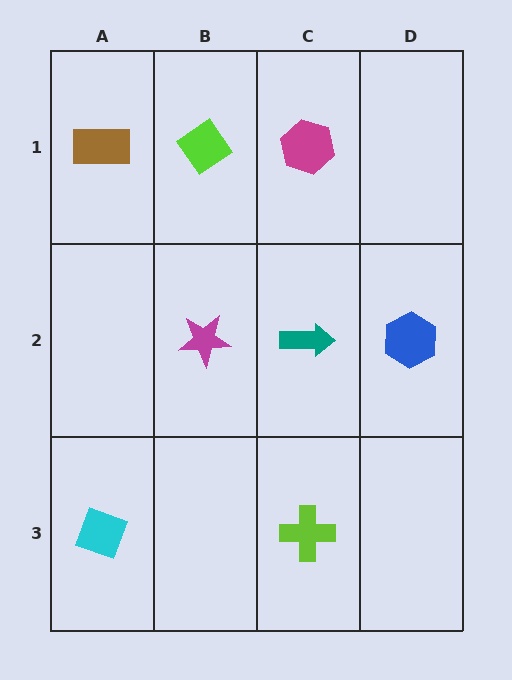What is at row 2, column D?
A blue hexagon.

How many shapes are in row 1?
3 shapes.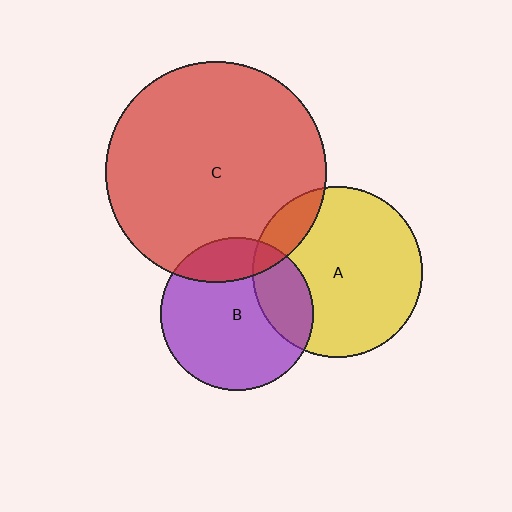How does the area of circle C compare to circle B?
Approximately 2.1 times.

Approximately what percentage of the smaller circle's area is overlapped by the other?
Approximately 25%.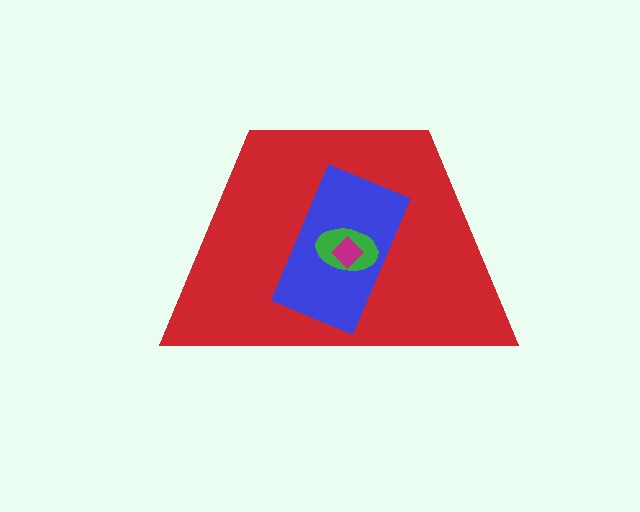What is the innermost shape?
The magenta diamond.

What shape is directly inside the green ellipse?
The magenta diamond.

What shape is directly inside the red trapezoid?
The blue rectangle.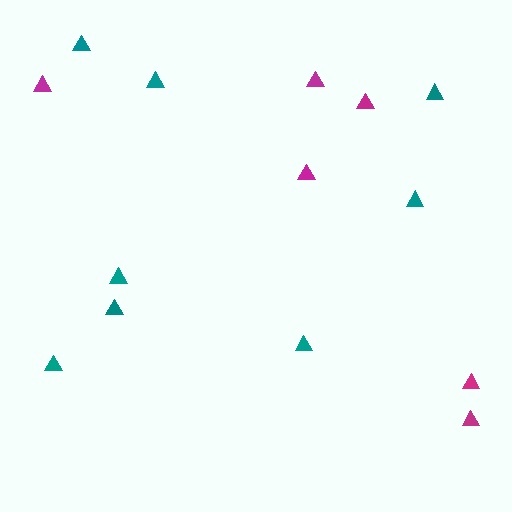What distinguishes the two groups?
There are 2 groups: one group of magenta triangles (6) and one group of teal triangles (8).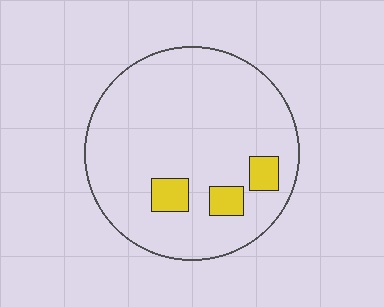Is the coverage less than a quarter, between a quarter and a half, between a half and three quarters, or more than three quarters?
Less than a quarter.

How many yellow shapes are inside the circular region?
3.